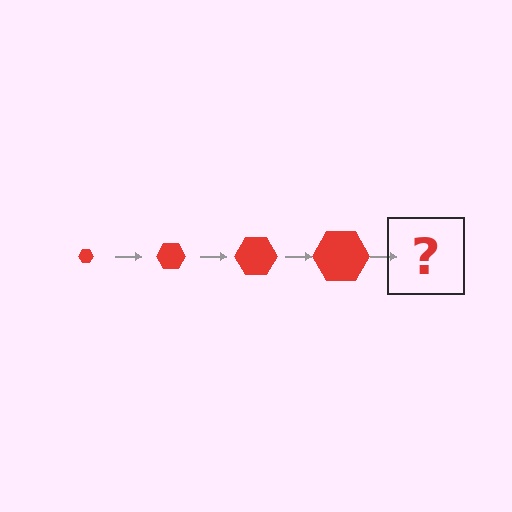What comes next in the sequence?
The next element should be a red hexagon, larger than the previous one.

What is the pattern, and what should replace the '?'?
The pattern is that the hexagon gets progressively larger each step. The '?' should be a red hexagon, larger than the previous one.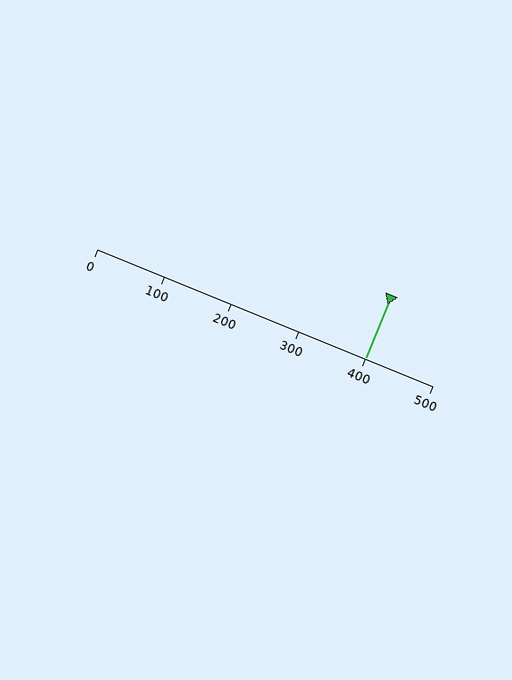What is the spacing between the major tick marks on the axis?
The major ticks are spaced 100 apart.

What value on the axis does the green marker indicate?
The marker indicates approximately 400.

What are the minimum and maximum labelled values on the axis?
The axis runs from 0 to 500.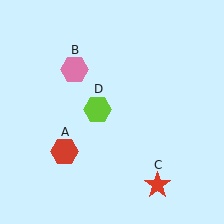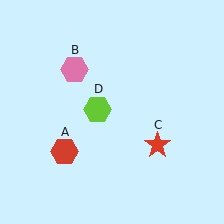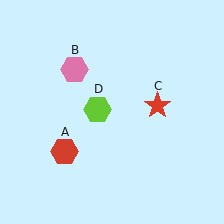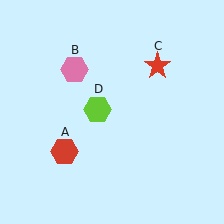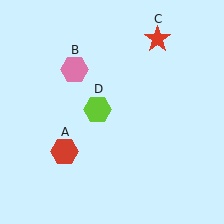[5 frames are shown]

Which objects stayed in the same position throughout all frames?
Red hexagon (object A) and pink hexagon (object B) and lime hexagon (object D) remained stationary.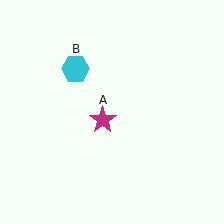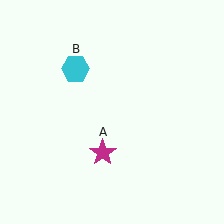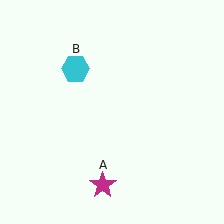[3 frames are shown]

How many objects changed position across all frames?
1 object changed position: magenta star (object A).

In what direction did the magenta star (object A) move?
The magenta star (object A) moved down.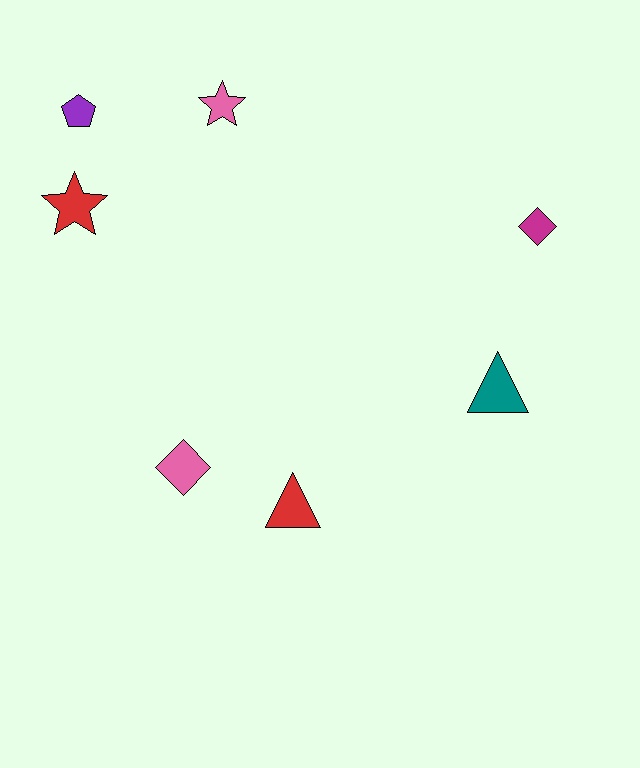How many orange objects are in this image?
There are no orange objects.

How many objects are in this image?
There are 7 objects.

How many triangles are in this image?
There are 2 triangles.